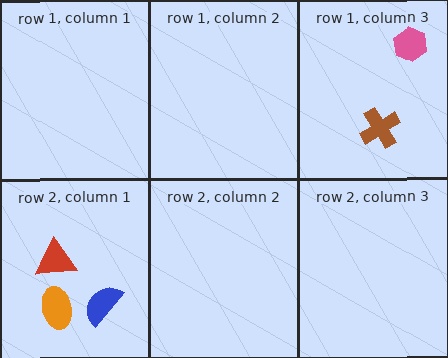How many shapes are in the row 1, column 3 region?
2.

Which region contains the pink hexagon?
The row 1, column 3 region.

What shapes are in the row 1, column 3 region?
The brown cross, the pink hexagon.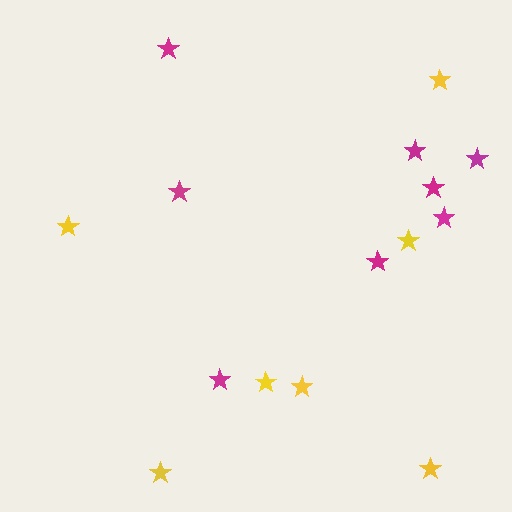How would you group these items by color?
There are 2 groups: one group of magenta stars (8) and one group of yellow stars (7).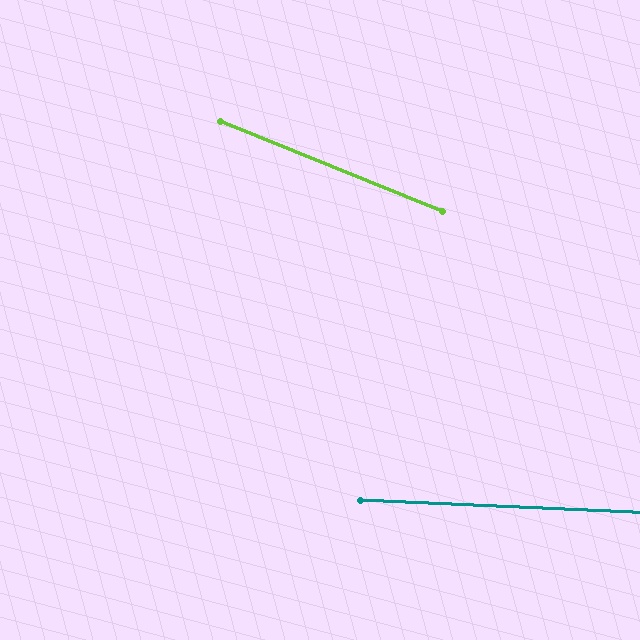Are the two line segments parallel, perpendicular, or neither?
Neither parallel nor perpendicular — they differ by about 19°.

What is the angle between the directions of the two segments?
Approximately 19 degrees.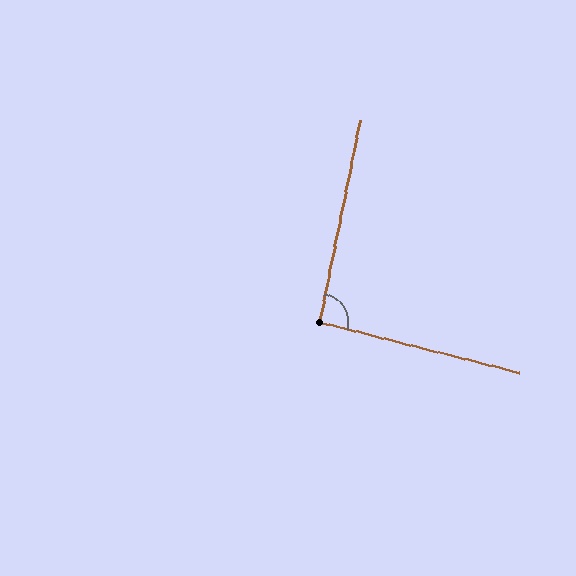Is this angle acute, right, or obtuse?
It is approximately a right angle.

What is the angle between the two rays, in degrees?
Approximately 93 degrees.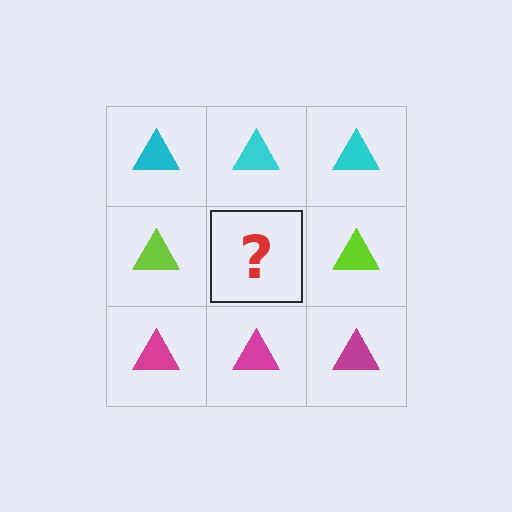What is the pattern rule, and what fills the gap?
The rule is that each row has a consistent color. The gap should be filled with a lime triangle.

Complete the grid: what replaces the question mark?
The question mark should be replaced with a lime triangle.